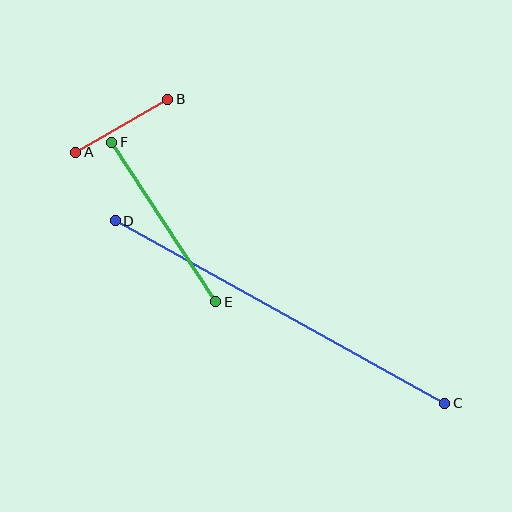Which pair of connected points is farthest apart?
Points C and D are farthest apart.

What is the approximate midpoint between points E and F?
The midpoint is at approximately (164, 222) pixels.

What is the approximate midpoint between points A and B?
The midpoint is at approximately (122, 126) pixels.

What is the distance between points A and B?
The distance is approximately 106 pixels.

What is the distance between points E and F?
The distance is approximately 190 pixels.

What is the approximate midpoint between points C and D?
The midpoint is at approximately (280, 312) pixels.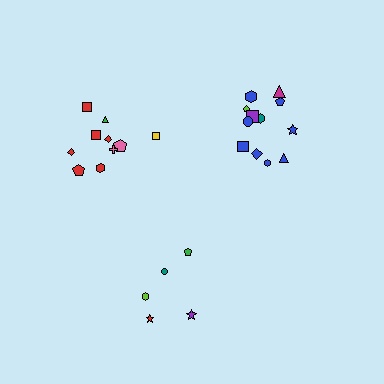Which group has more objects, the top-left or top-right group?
The top-right group.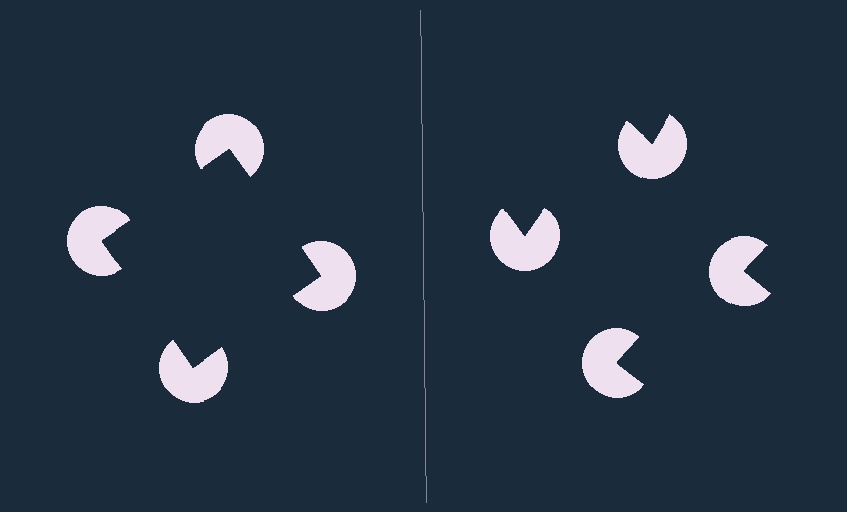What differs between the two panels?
The pac-man discs are positioned identically on both sides; only the wedge orientations differ. On the left they align to a square; on the right they are misaligned.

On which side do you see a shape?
An illusory square appears on the left side. On the right side the wedge cuts are rotated, so no coherent shape forms.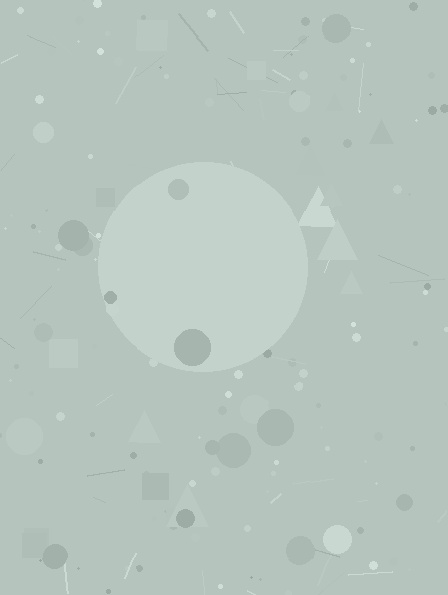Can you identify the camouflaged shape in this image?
The camouflaged shape is a circle.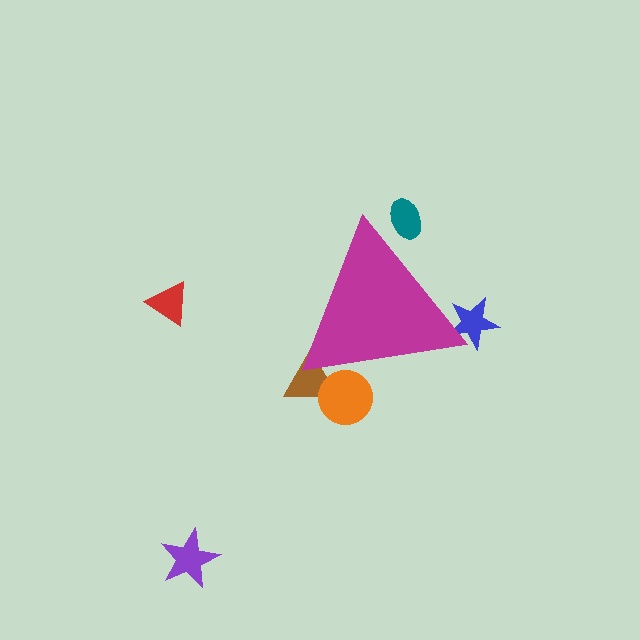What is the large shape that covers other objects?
A magenta triangle.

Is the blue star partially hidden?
Yes, the blue star is partially hidden behind the magenta triangle.